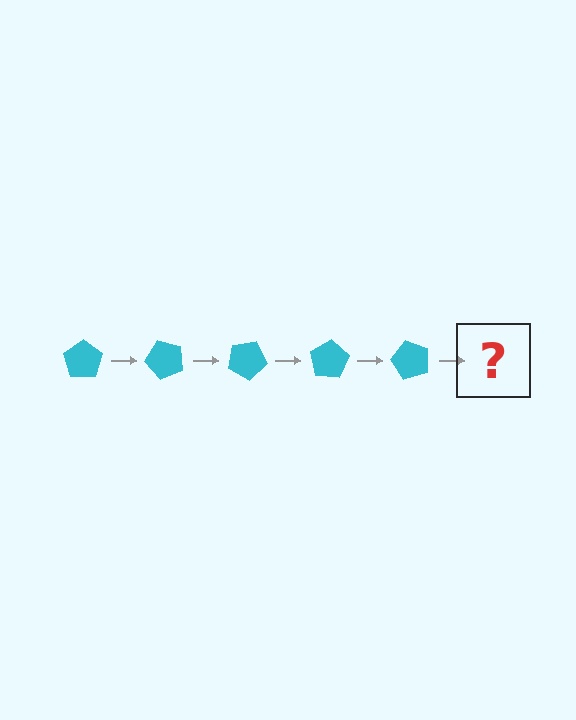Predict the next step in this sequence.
The next step is a cyan pentagon rotated 250 degrees.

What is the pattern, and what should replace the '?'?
The pattern is that the pentagon rotates 50 degrees each step. The '?' should be a cyan pentagon rotated 250 degrees.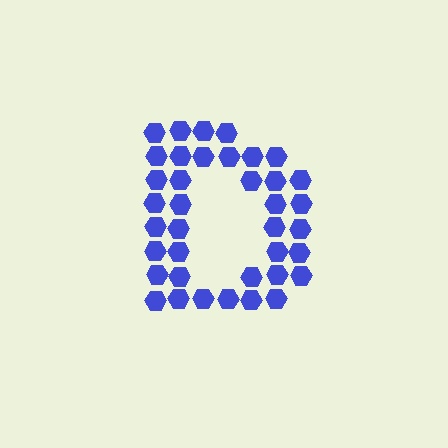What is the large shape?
The large shape is the letter D.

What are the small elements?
The small elements are hexagons.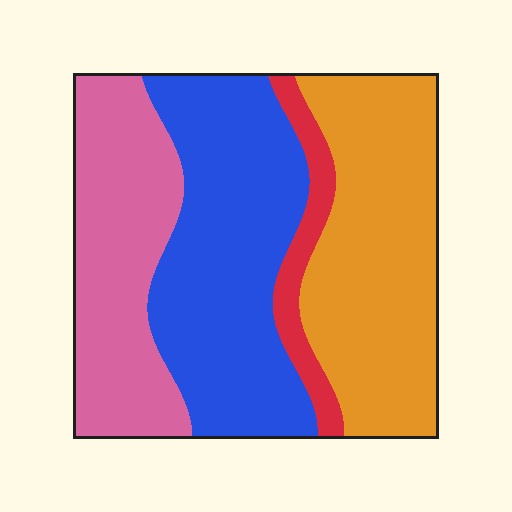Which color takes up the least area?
Red, at roughly 5%.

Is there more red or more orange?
Orange.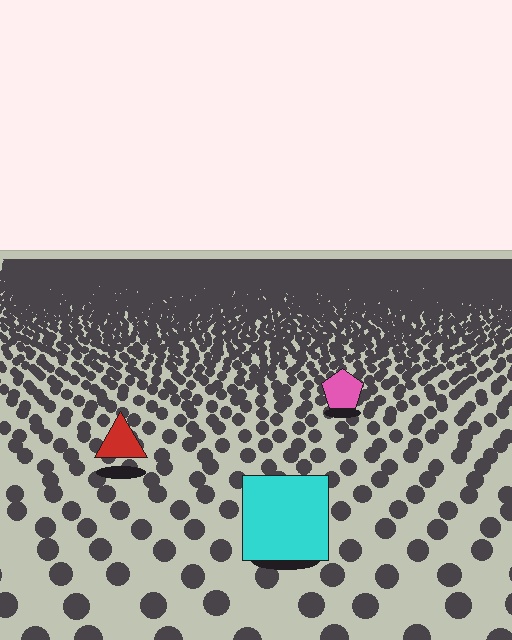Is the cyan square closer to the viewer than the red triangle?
Yes. The cyan square is closer — you can tell from the texture gradient: the ground texture is coarser near it.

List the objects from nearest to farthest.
From nearest to farthest: the cyan square, the red triangle, the pink pentagon.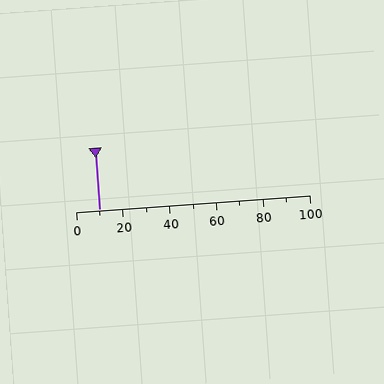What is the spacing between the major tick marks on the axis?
The major ticks are spaced 20 apart.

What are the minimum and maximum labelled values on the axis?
The axis runs from 0 to 100.